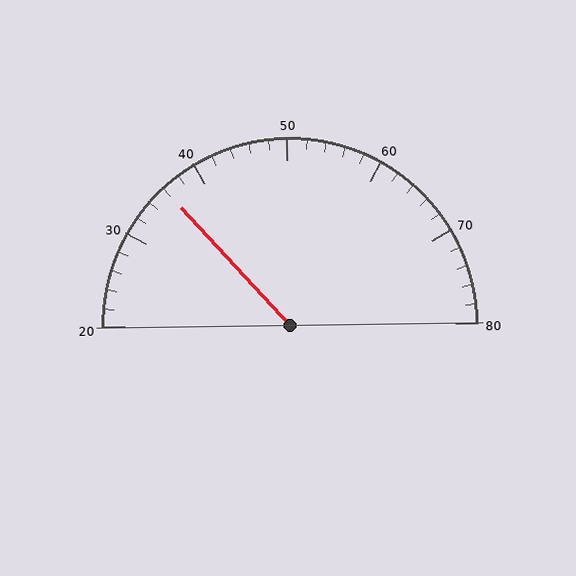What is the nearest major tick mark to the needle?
The nearest major tick mark is 40.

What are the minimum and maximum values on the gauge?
The gauge ranges from 20 to 80.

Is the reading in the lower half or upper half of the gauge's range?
The reading is in the lower half of the range (20 to 80).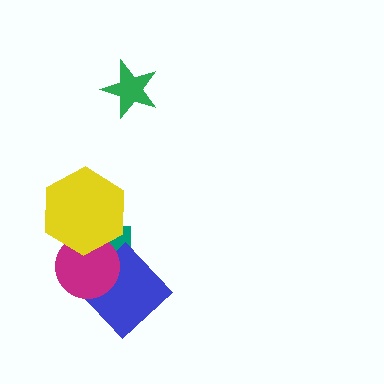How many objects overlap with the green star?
0 objects overlap with the green star.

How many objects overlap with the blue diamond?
2 objects overlap with the blue diamond.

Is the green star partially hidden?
No, no other shape covers it.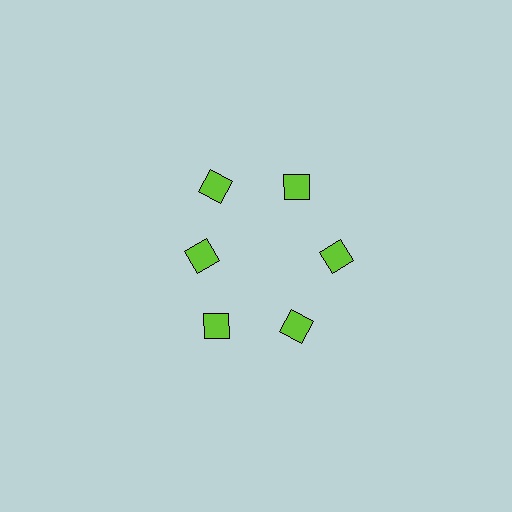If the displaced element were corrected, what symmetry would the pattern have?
It would have 6-fold rotational symmetry — the pattern would map onto itself every 60 degrees.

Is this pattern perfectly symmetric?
No. The 6 lime diamonds are arranged in a ring, but one element near the 9 o'clock position is pulled inward toward the center, breaking the 6-fold rotational symmetry.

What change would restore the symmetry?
The symmetry would be restored by moving it outward, back onto the ring so that all 6 diamonds sit at equal angles and equal distance from the center.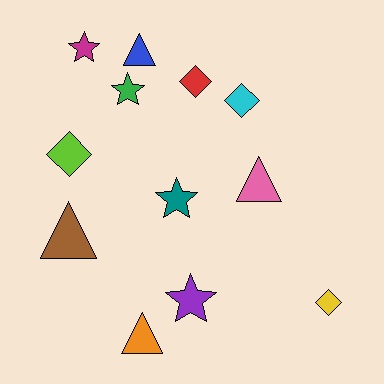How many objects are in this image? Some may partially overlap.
There are 12 objects.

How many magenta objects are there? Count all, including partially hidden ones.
There is 1 magenta object.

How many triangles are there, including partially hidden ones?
There are 4 triangles.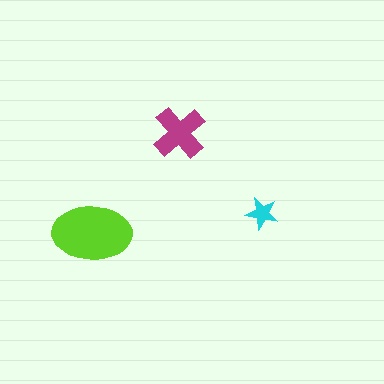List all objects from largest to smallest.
The lime ellipse, the magenta cross, the cyan star.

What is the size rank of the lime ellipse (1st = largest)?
1st.